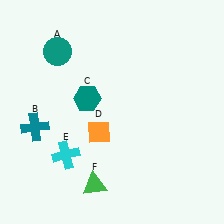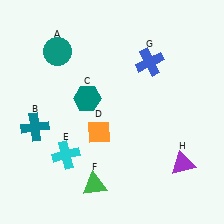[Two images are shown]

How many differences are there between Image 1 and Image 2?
There are 2 differences between the two images.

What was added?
A blue cross (G), a purple triangle (H) were added in Image 2.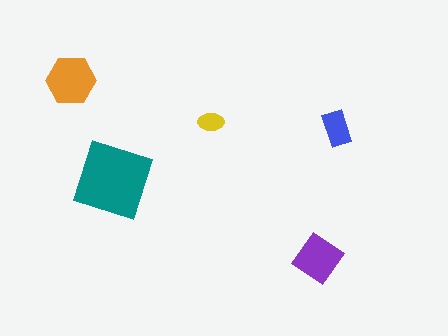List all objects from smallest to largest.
The yellow ellipse, the blue rectangle, the purple diamond, the orange hexagon, the teal square.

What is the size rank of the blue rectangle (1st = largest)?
4th.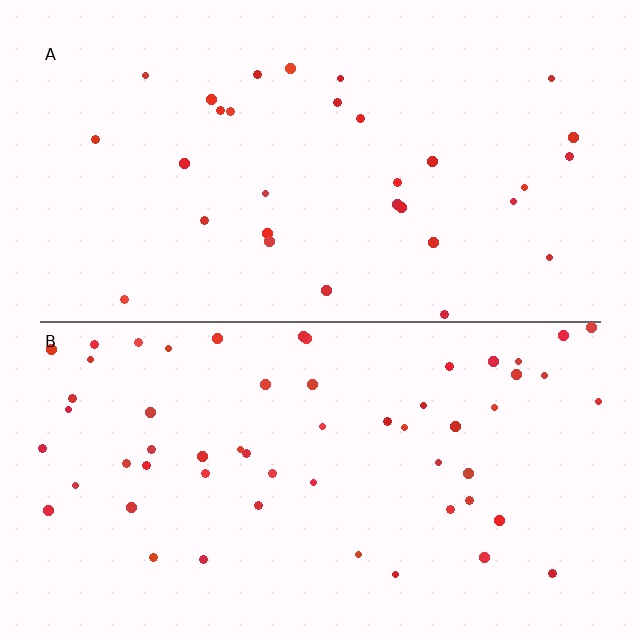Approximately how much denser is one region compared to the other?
Approximately 1.8× — region B over region A.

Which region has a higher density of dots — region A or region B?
B (the bottom).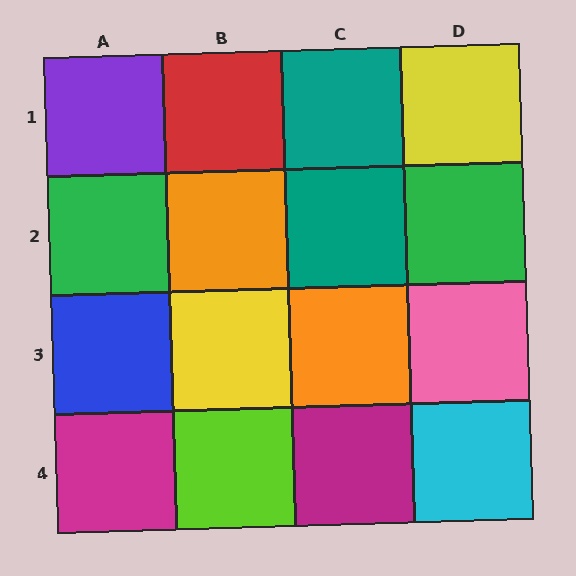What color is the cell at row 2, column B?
Orange.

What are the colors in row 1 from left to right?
Purple, red, teal, yellow.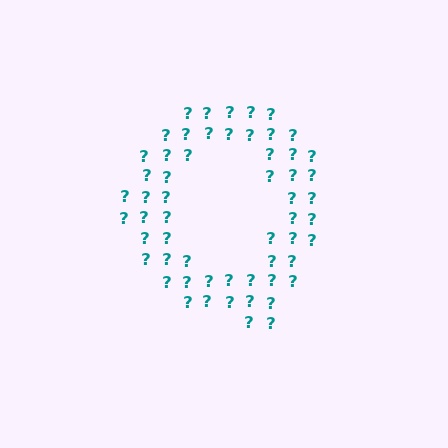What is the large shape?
The large shape is the letter Q.